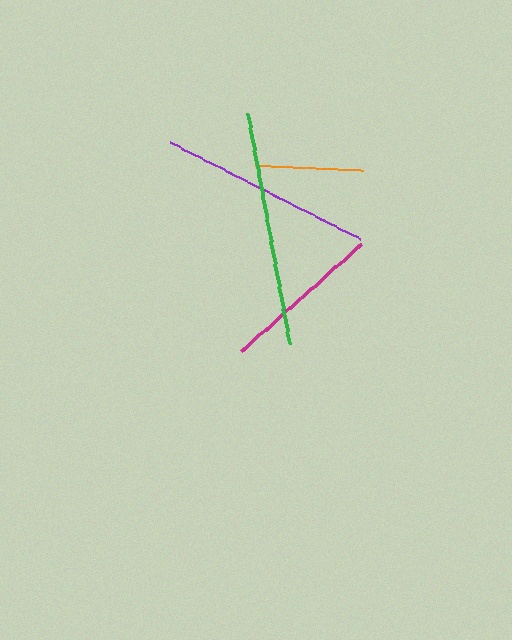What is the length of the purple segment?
The purple segment is approximately 213 pixels long.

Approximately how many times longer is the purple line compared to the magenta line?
The purple line is approximately 1.3 times the length of the magenta line.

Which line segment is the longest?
The green line is the longest at approximately 235 pixels.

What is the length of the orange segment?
The orange segment is approximately 108 pixels long.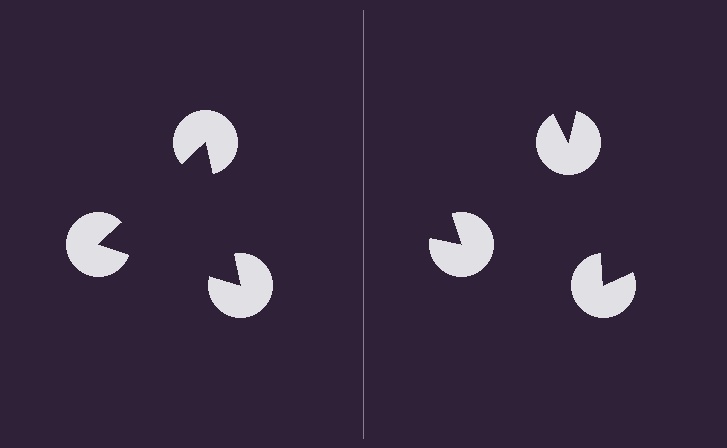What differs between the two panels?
The pac-man discs are positioned identically on both sides; only the wedge orientations differ. On the left they align to a triangle; on the right they are misaligned.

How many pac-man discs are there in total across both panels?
6 — 3 on each side.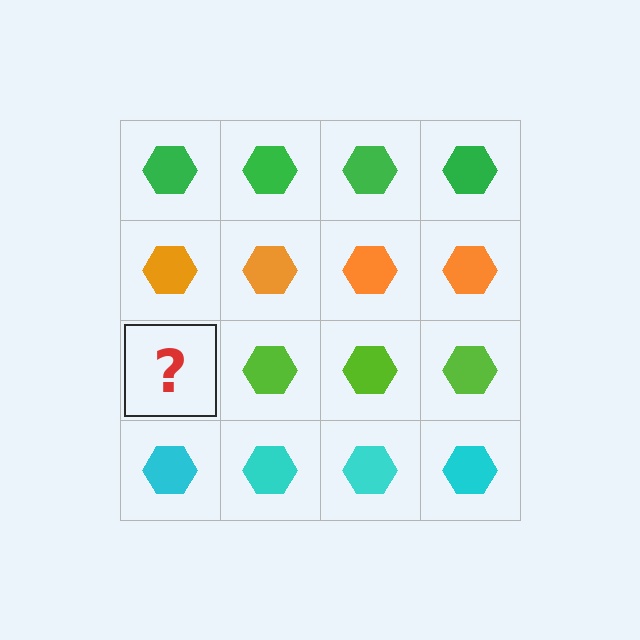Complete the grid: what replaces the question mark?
The question mark should be replaced with a lime hexagon.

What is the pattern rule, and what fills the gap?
The rule is that each row has a consistent color. The gap should be filled with a lime hexagon.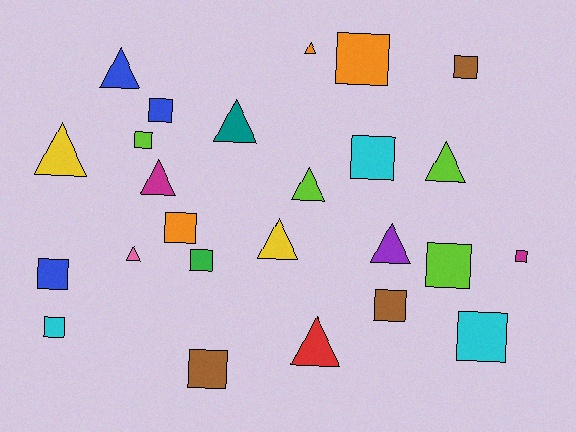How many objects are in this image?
There are 25 objects.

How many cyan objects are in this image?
There are 3 cyan objects.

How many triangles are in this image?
There are 11 triangles.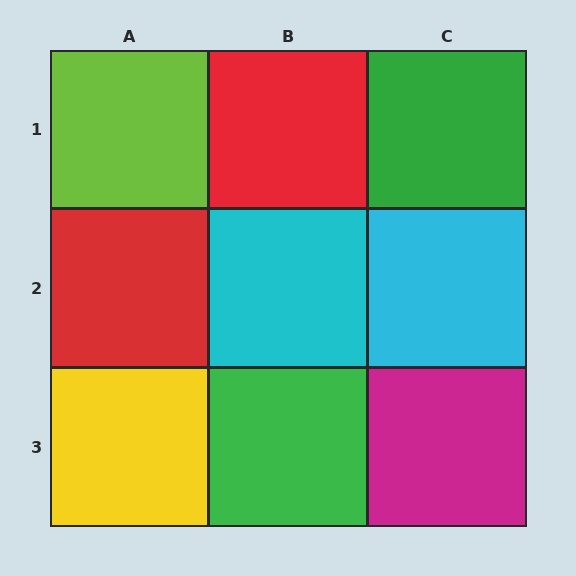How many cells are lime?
1 cell is lime.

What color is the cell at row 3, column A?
Yellow.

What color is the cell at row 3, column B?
Green.